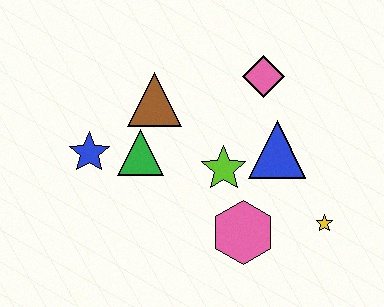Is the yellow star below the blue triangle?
Yes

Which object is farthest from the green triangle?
The yellow star is farthest from the green triangle.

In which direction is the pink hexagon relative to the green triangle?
The pink hexagon is to the right of the green triangle.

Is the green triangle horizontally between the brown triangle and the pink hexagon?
No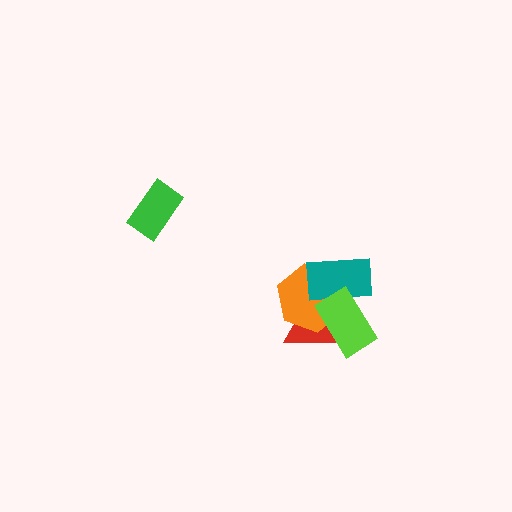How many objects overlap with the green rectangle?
0 objects overlap with the green rectangle.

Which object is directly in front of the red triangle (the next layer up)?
The orange hexagon is directly in front of the red triangle.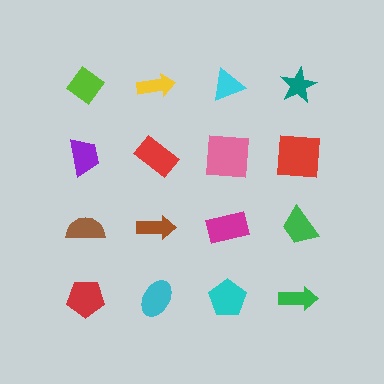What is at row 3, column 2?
A brown arrow.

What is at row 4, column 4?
A green arrow.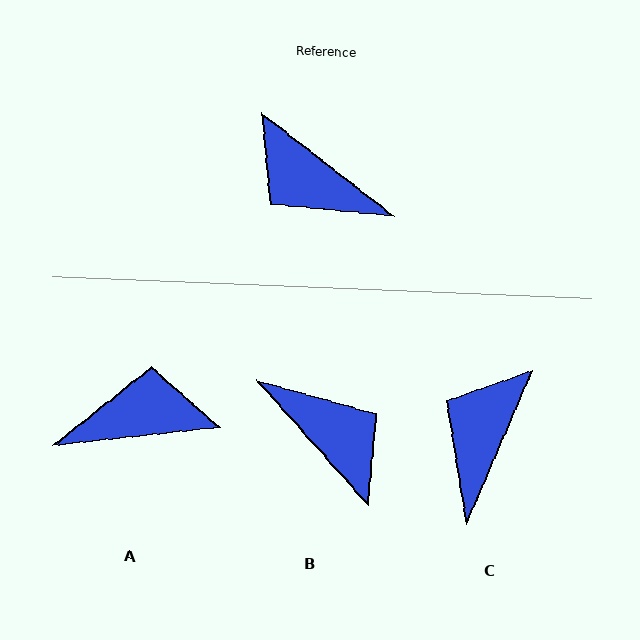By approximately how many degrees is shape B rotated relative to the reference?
Approximately 170 degrees counter-clockwise.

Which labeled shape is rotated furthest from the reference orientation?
B, about 170 degrees away.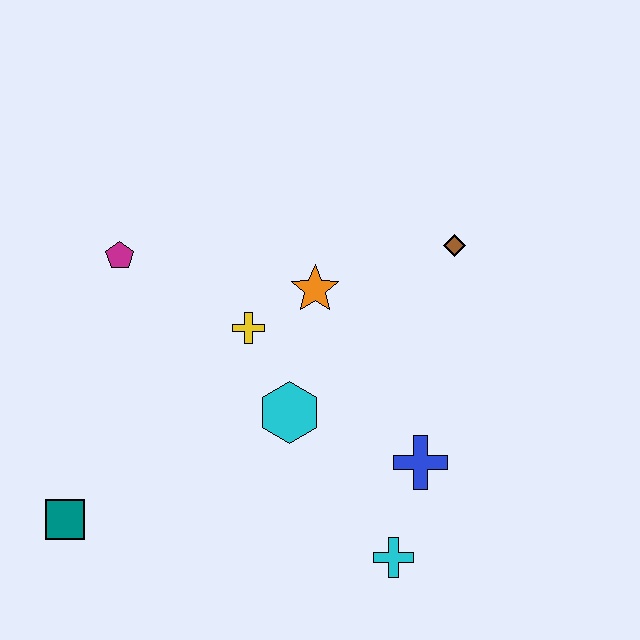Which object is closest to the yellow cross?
The orange star is closest to the yellow cross.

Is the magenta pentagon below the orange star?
No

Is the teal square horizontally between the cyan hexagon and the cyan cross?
No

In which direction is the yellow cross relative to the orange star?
The yellow cross is to the left of the orange star.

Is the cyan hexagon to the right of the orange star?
No